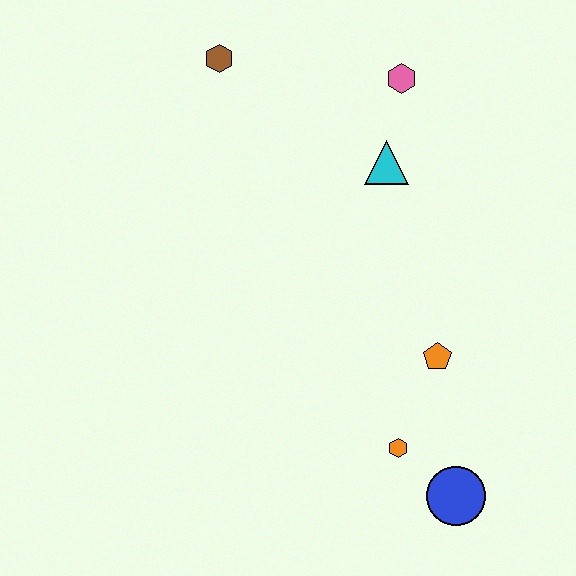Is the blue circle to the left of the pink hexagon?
No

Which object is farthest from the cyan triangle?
The blue circle is farthest from the cyan triangle.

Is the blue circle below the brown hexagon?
Yes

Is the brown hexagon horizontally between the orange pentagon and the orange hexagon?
No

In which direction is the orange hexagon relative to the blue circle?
The orange hexagon is to the left of the blue circle.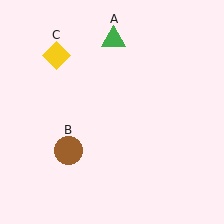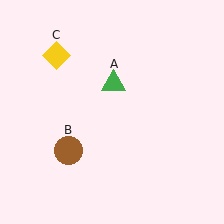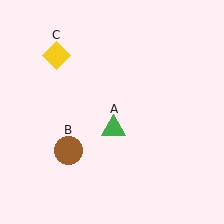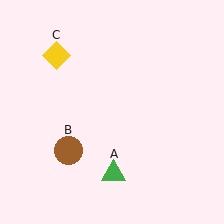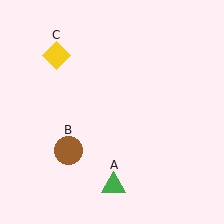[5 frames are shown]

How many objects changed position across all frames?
1 object changed position: green triangle (object A).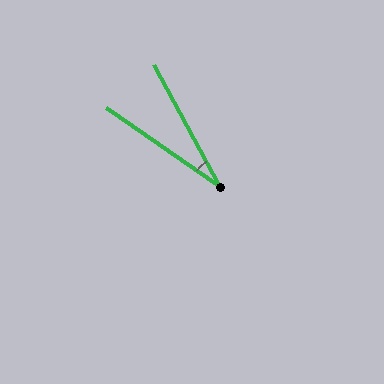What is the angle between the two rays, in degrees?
Approximately 27 degrees.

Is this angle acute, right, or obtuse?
It is acute.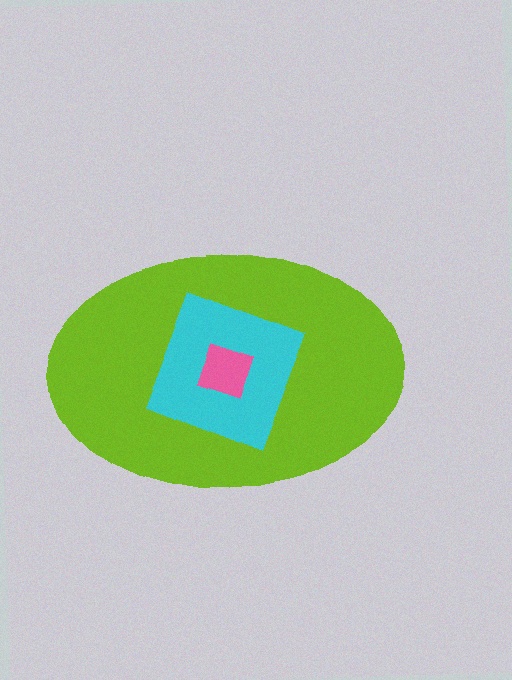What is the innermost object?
The pink square.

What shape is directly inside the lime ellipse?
The cyan diamond.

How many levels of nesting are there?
3.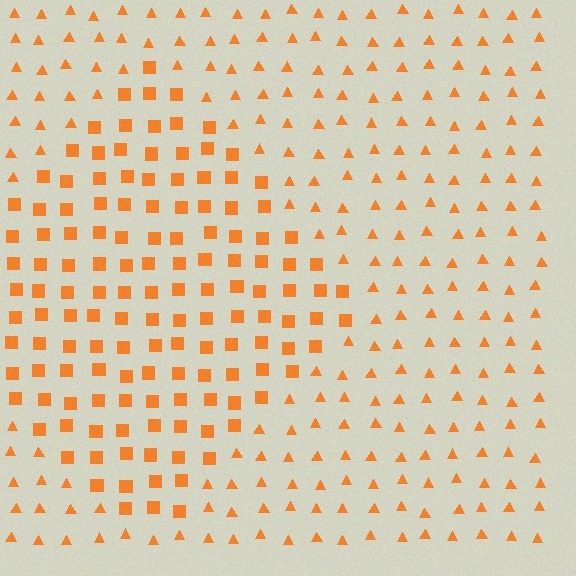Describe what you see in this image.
The image is filled with small orange elements arranged in a uniform grid. A diamond-shaped region contains squares, while the surrounding area contains triangles. The boundary is defined purely by the change in element shape.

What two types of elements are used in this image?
The image uses squares inside the diamond region and triangles outside it.